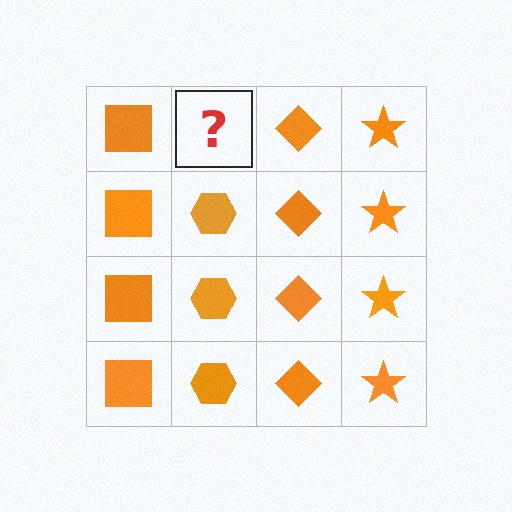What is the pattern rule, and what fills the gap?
The rule is that each column has a consistent shape. The gap should be filled with an orange hexagon.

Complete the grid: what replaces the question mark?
The question mark should be replaced with an orange hexagon.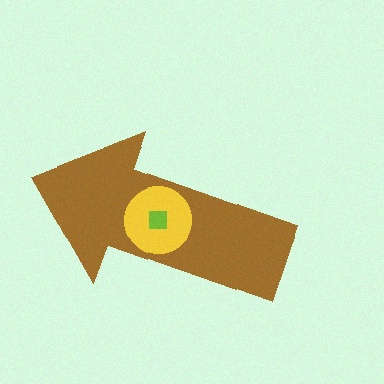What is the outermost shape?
The brown arrow.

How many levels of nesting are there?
3.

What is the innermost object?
The lime square.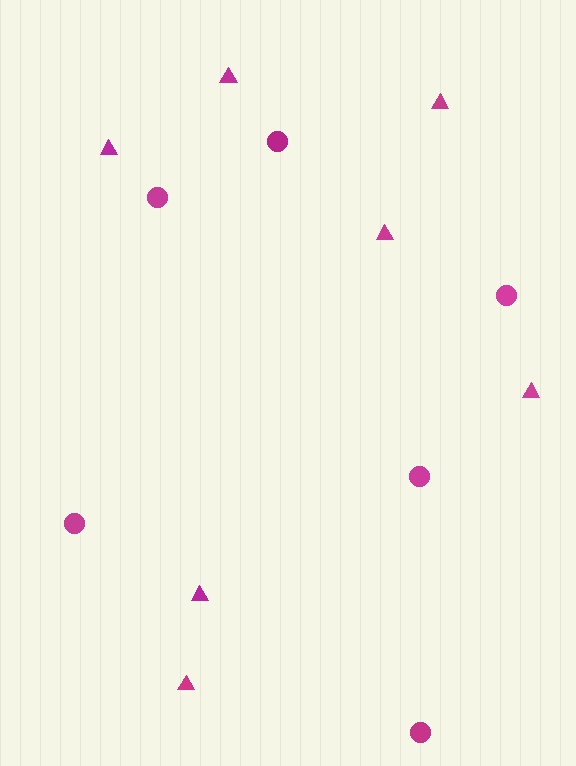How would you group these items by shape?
There are 2 groups: one group of circles (6) and one group of triangles (7).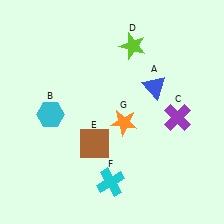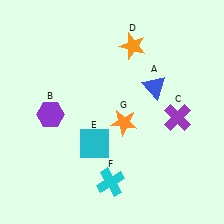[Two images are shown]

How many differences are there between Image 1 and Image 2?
There are 3 differences between the two images.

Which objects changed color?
B changed from cyan to purple. D changed from lime to orange. E changed from brown to cyan.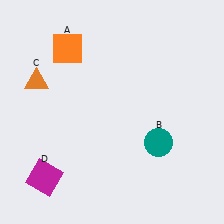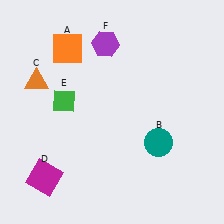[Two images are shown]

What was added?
A green diamond (E), a purple hexagon (F) were added in Image 2.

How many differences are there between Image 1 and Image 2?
There are 2 differences between the two images.